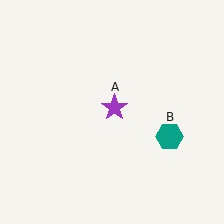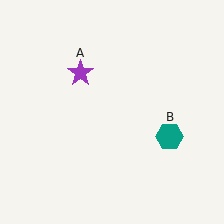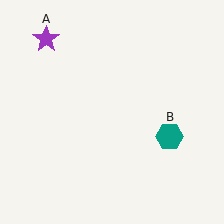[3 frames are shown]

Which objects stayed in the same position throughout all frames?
Teal hexagon (object B) remained stationary.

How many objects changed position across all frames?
1 object changed position: purple star (object A).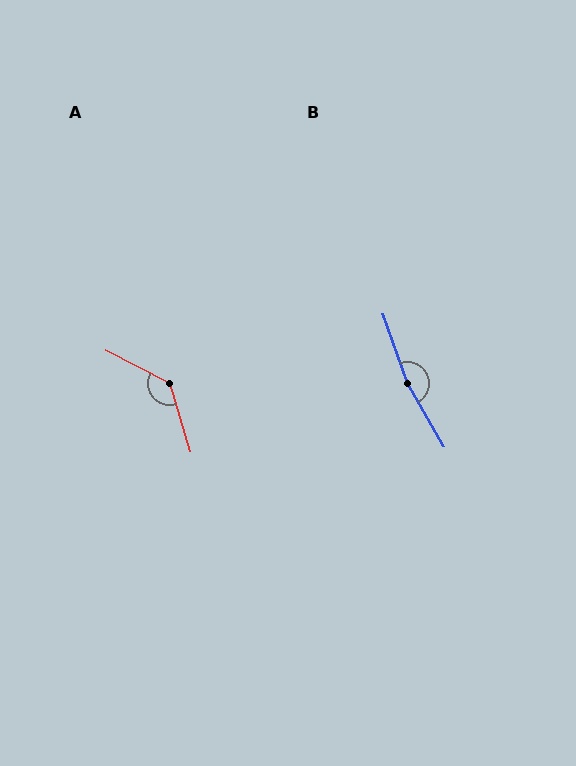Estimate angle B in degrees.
Approximately 169 degrees.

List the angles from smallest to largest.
A (134°), B (169°).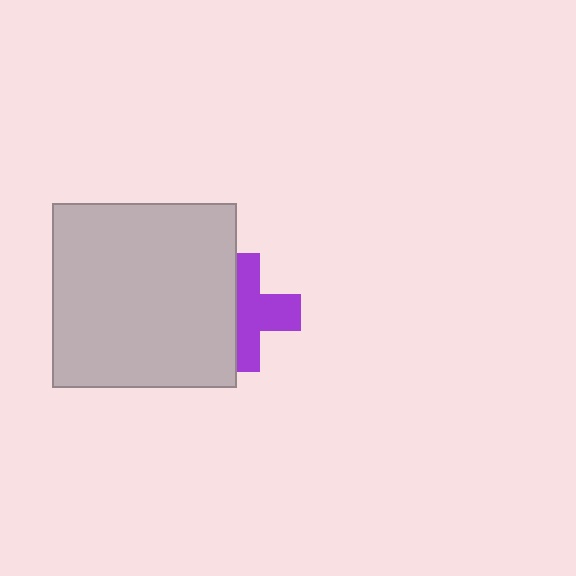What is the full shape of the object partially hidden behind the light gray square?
The partially hidden object is a purple cross.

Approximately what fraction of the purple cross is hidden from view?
Roughly 44% of the purple cross is hidden behind the light gray square.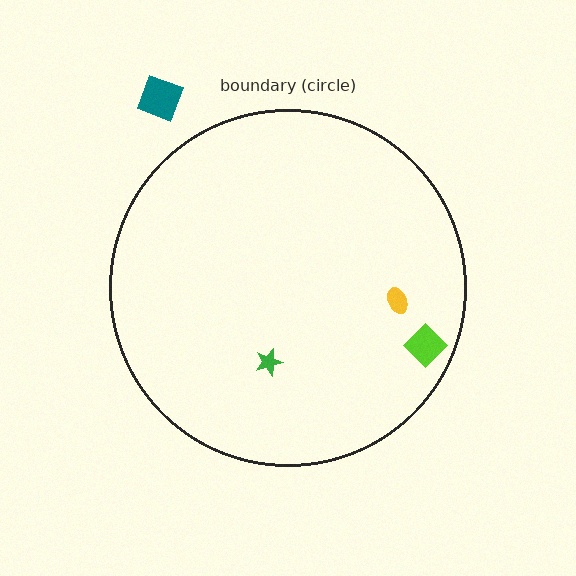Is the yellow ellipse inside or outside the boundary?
Inside.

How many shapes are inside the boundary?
3 inside, 1 outside.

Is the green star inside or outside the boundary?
Inside.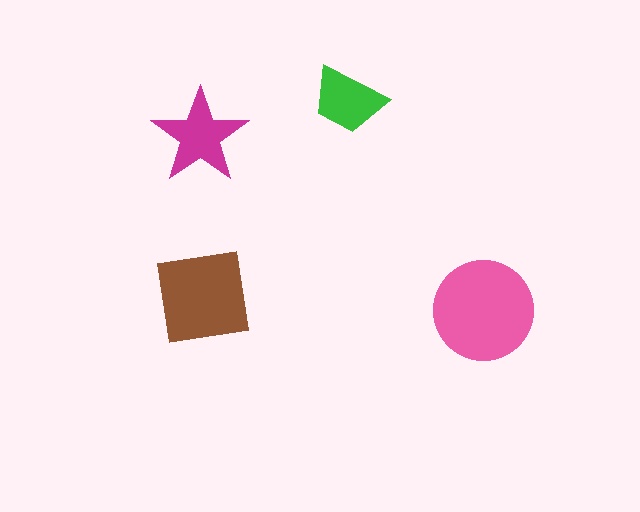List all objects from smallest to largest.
The green trapezoid, the magenta star, the brown square, the pink circle.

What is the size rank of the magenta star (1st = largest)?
3rd.